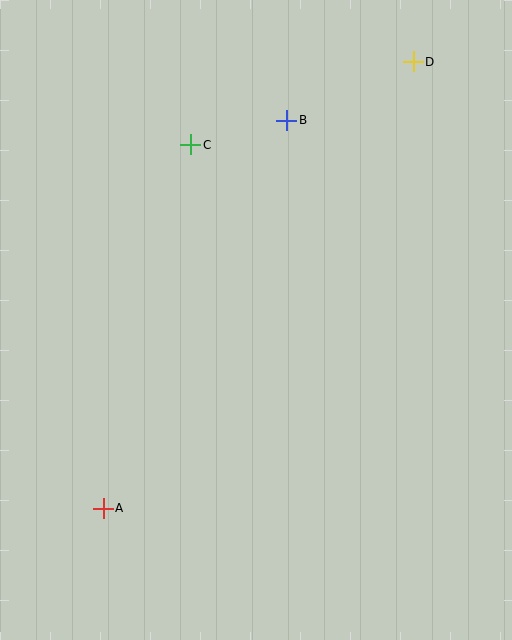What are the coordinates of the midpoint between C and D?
The midpoint between C and D is at (302, 103).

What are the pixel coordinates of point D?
Point D is at (413, 62).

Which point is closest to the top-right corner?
Point D is closest to the top-right corner.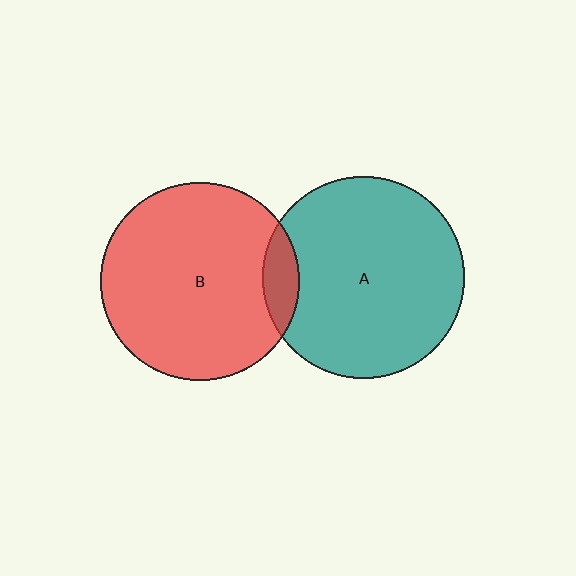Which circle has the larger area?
Circle A (teal).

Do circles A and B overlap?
Yes.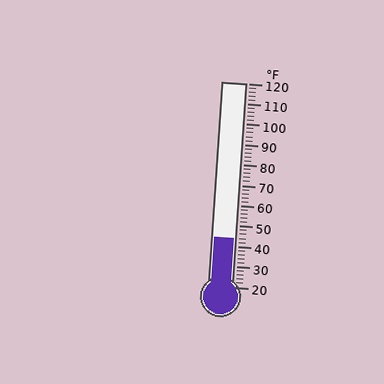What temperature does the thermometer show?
The thermometer shows approximately 44°F.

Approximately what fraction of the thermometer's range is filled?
The thermometer is filled to approximately 25% of its range.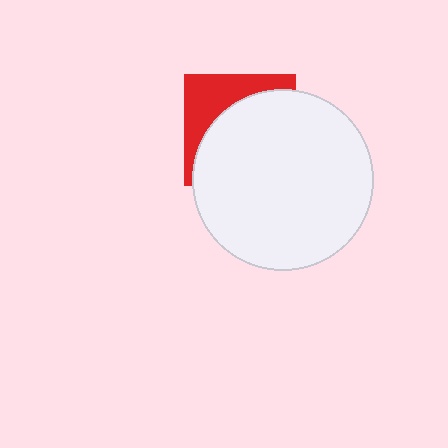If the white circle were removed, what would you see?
You would see the complete red square.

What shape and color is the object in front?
The object in front is a white circle.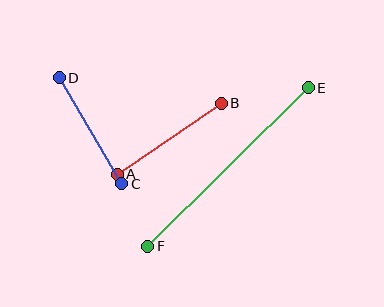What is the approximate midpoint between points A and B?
The midpoint is at approximately (169, 139) pixels.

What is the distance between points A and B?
The distance is approximately 126 pixels.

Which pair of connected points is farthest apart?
Points E and F are farthest apart.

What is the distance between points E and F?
The distance is approximately 225 pixels.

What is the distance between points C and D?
The distance is approximately 123 pixels.